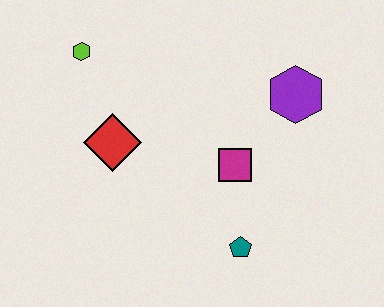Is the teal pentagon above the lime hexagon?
No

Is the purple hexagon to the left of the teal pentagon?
No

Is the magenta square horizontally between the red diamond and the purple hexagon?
Yes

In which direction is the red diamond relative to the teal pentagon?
The red diamond is to the left of the teal pentagon.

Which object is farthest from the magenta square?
The lime hexagon is farthest from the magenta square.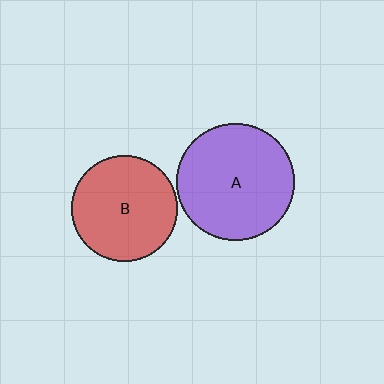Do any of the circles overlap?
No, none of the circles overlap.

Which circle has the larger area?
Circle A (purple).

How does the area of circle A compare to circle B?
Approximately 1.2 times.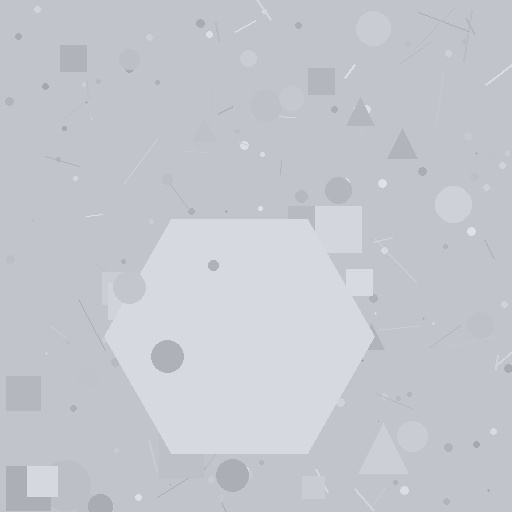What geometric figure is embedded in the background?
A hexagon is embedded in the background.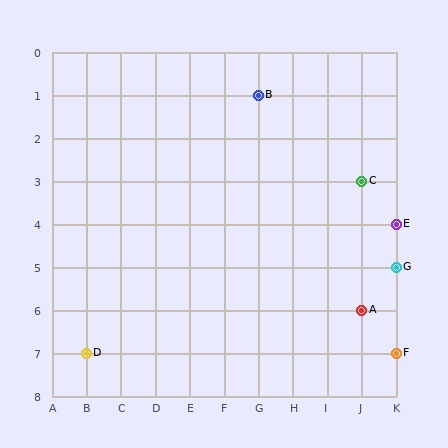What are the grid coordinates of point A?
Point A is at grid coordinates (J, 6).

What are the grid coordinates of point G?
Point G is at grid coordinates (K, 5).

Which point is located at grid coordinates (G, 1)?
Point B is at (G, 1).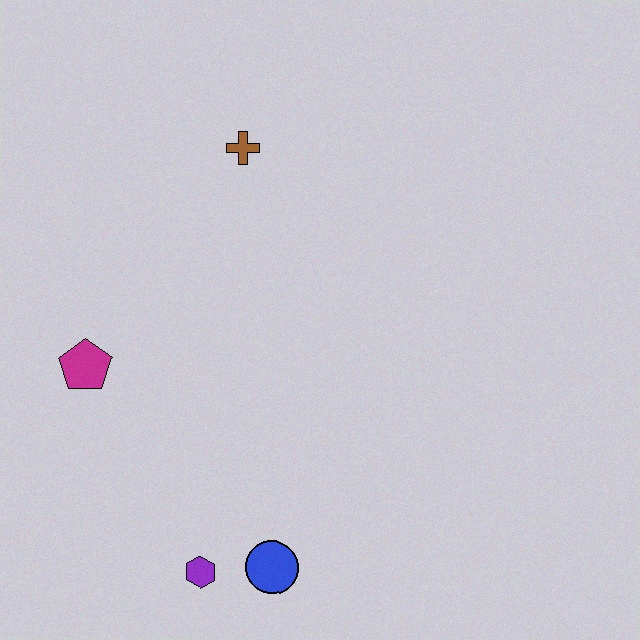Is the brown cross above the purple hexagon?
Yes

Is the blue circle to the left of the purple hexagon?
No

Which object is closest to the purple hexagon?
The blue circle is closest to the purple hexagon.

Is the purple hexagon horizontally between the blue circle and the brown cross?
No